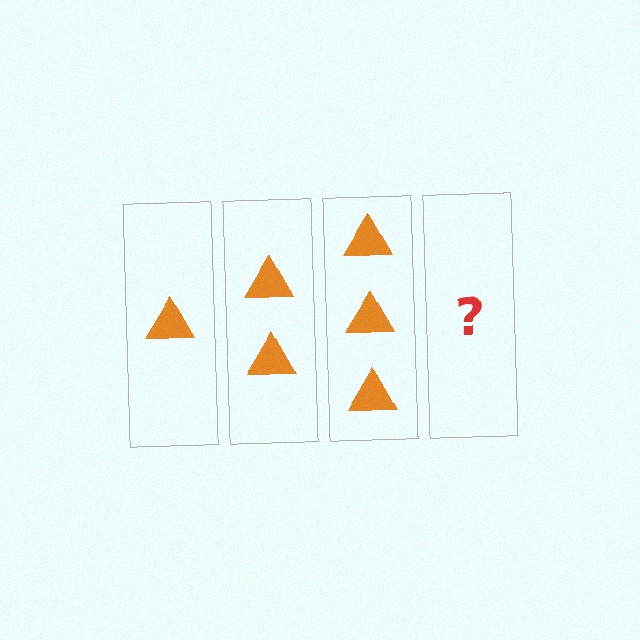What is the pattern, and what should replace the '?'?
The pattern is that each step adds one more triangle. The '?' should be 4 triangles.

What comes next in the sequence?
The next element should be 4 triangles.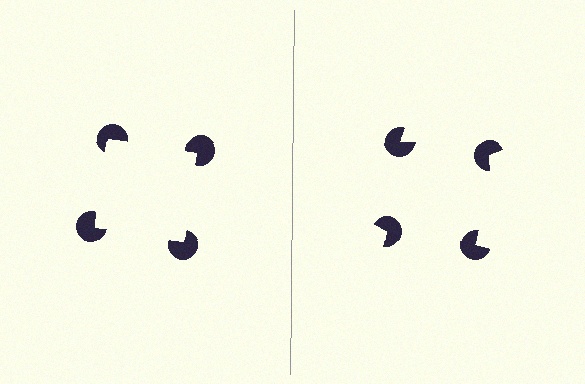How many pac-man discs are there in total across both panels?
8 — 4 on each side.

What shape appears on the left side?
An illusory square.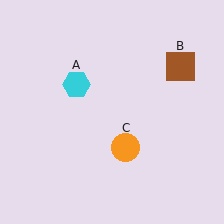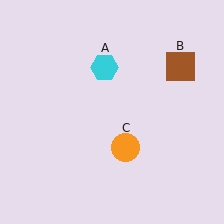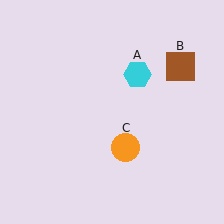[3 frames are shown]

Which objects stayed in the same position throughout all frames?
Brown square (object B) and orange circle (object C) remained stationary.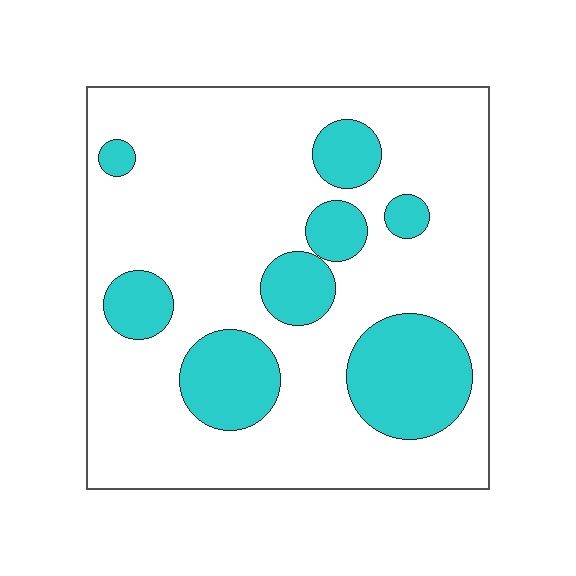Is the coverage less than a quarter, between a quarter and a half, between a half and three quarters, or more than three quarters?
Less than a quarter.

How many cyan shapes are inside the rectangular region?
8.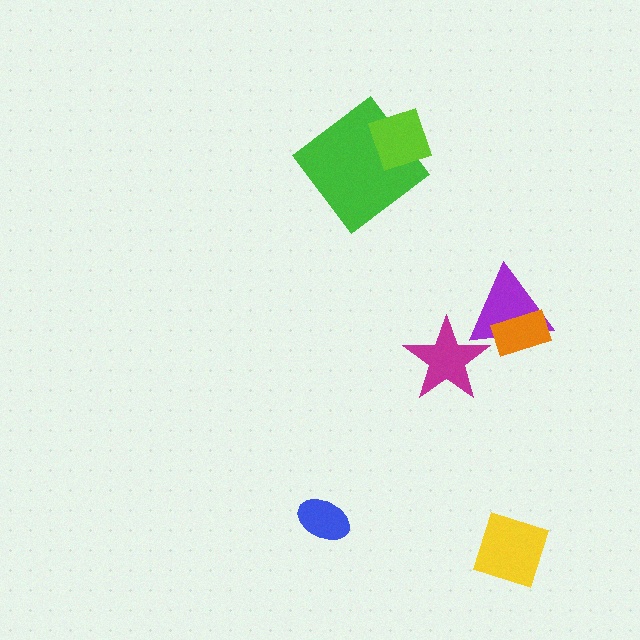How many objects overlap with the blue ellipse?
0 objects overlap with the blue ellipse.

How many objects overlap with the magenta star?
1 object overlaps with the magenta star.